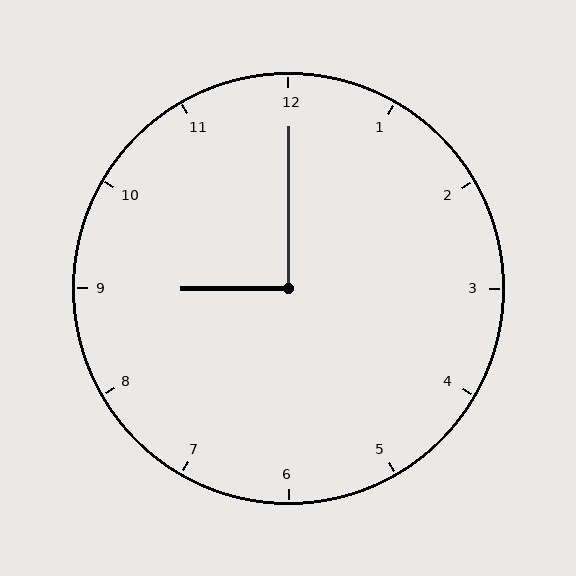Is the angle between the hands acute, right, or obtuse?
It is right.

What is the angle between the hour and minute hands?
Approximately 90 degrees.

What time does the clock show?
9:00.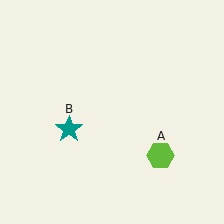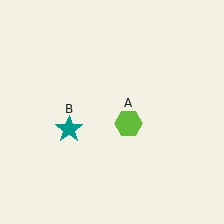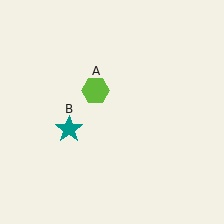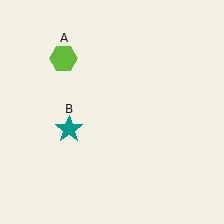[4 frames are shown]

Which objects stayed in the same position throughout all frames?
Teal star (object B) remained stationary.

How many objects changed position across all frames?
1 object changed position: lime hexagon (object A).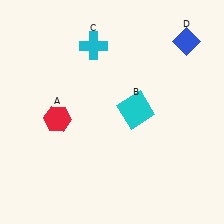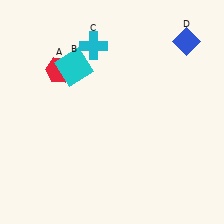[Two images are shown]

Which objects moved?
The objects that moved are: the red hexagon (A), the cyan square (B).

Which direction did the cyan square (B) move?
The cyan square (B) moved left.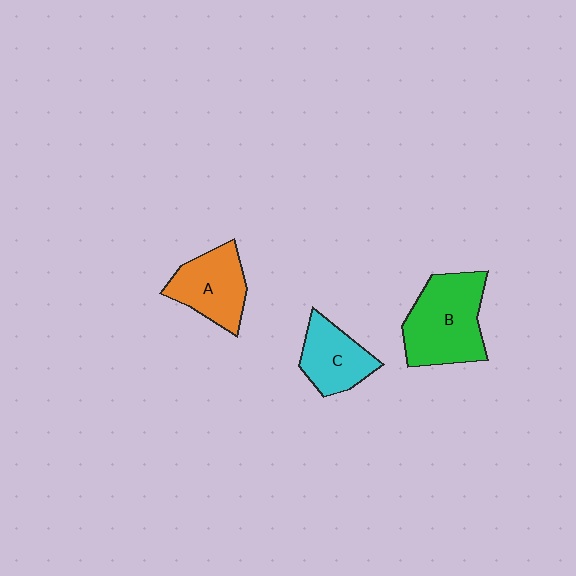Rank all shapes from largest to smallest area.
From largest to smallest: B (green), A (orange), C (cyan).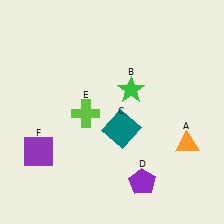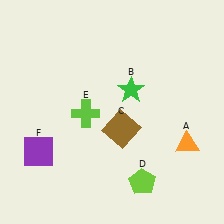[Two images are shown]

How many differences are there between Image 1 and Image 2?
There are 2 differences between the two images.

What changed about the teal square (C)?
In Image 1, C is teal. In Image 2, it changed to brown.